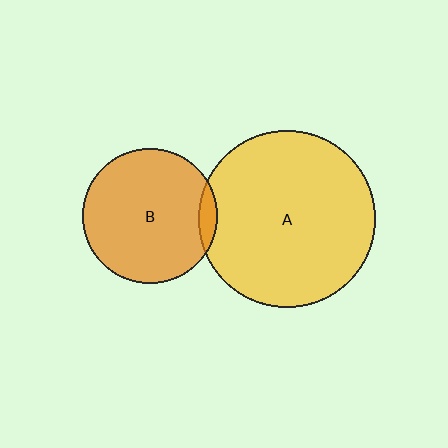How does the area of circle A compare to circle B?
Approximately 1.7 times.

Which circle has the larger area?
Circle A (yellow).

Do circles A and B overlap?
Yes.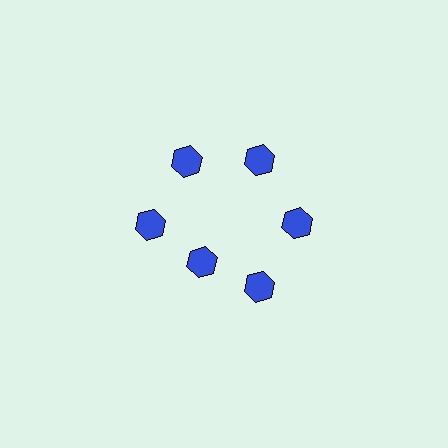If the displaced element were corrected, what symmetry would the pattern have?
It would have 6-fold rotational symmetry — the pattern would map onto itself every 60 degrees.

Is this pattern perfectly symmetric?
No. The 6 blue hexagons are arranged in a ring, but one element near the 7 o'clock position is pulled inward toward the center, breaking the 6-fold rotational symmetry.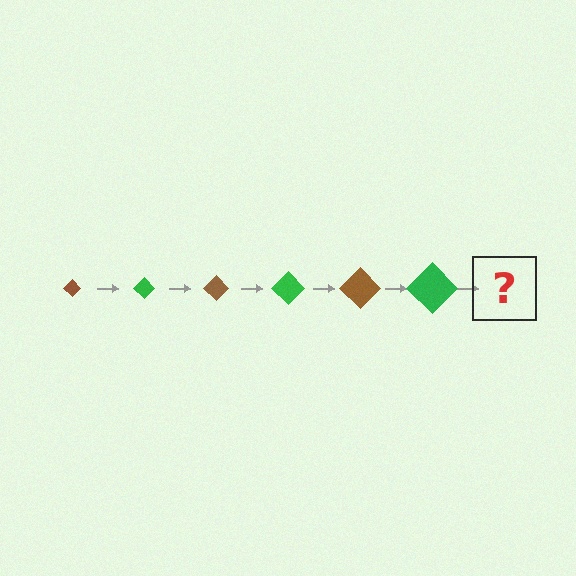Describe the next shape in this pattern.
It should be a brown diamond, larger than the previous one.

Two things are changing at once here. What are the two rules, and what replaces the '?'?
The two rules are that the diamond grows larger each step and the color cycles through brown and green. The '?' should be a brown diamond, larger than the previous one.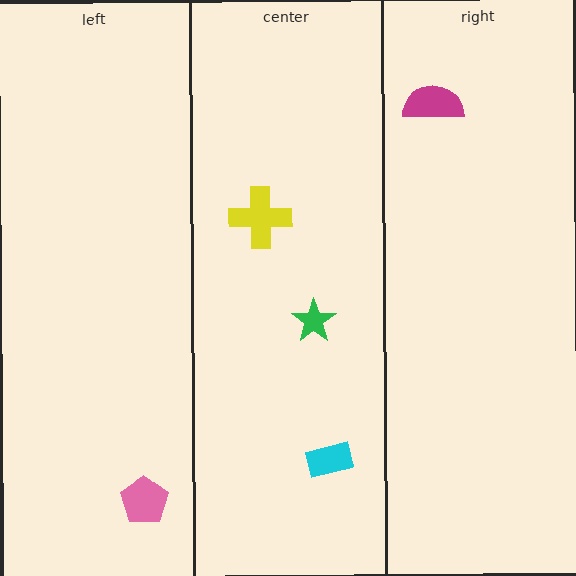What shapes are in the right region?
The magenta semicircle.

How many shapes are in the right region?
1.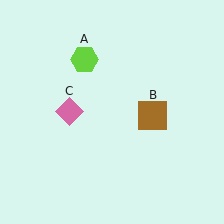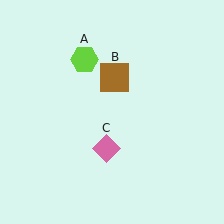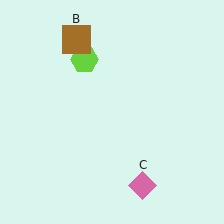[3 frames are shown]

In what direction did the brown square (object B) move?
The brown square (object B) moved up and to the left.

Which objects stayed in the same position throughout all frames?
Lime hexagon (object A) remained stationary.